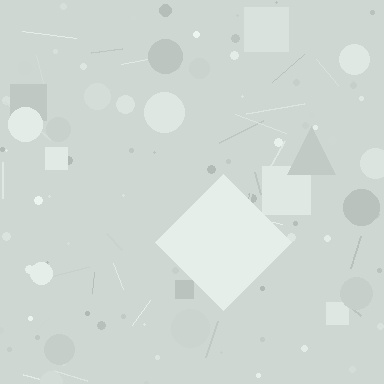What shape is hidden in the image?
A diamond is hidden in the image.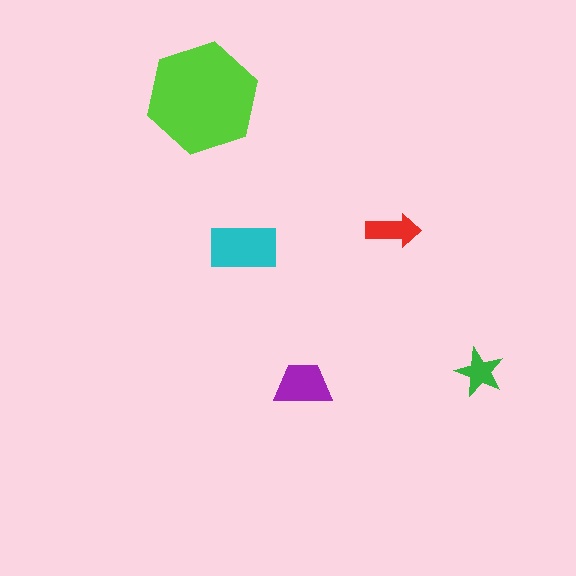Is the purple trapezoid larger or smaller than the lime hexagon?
Smaller.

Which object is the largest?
The lime hexagon.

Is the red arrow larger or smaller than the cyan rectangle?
Smaller.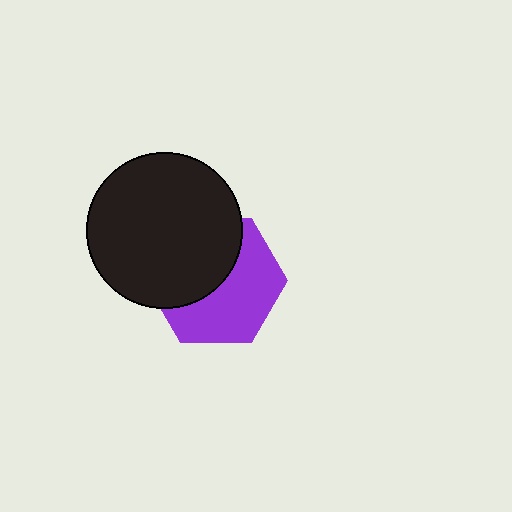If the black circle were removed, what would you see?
You would see the complete purple hexagon.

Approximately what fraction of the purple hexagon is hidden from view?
Roughly 47% of the purple hexagon is hidden behind the black circle.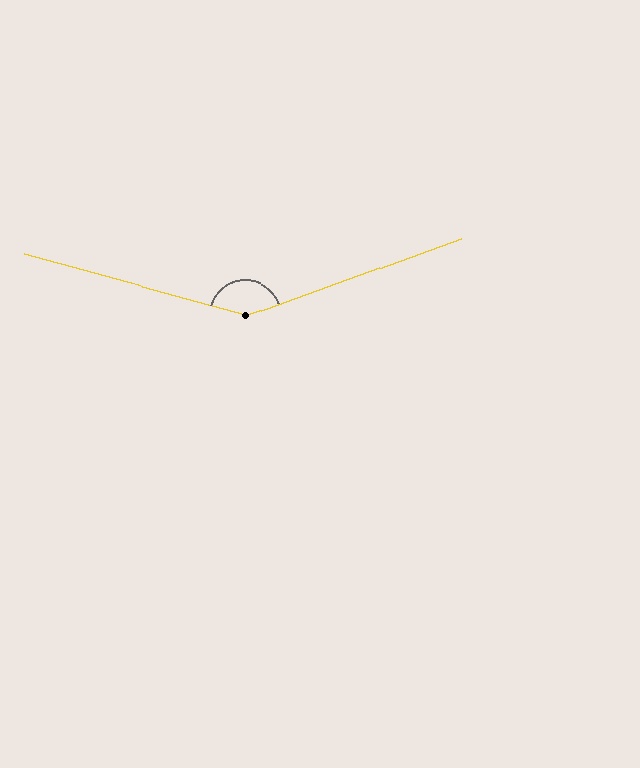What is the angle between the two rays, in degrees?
Approximately 145 degrees.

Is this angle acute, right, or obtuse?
It is obtuse.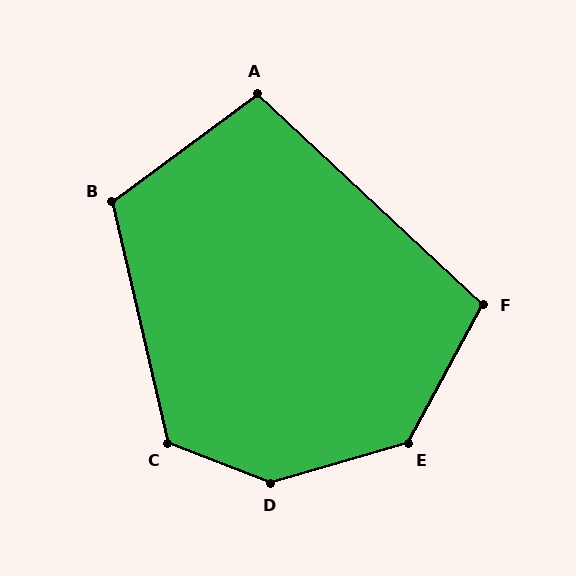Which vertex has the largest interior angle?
D, at approximately 142 degrees.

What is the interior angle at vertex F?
Approximately 104 degrees (obtuse).